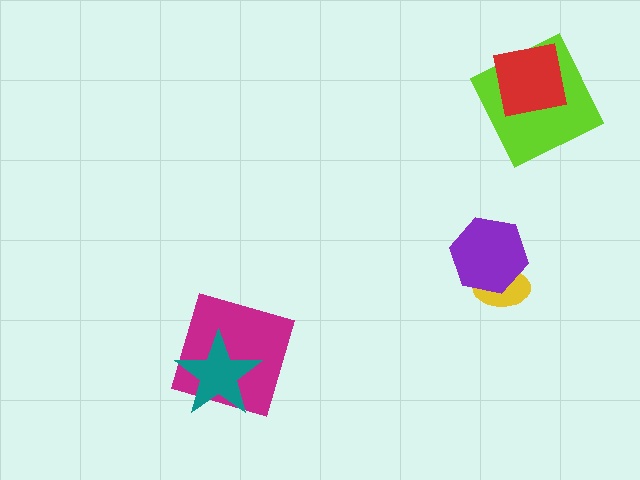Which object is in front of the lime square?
The red square is in front of the lime square.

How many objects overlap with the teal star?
1 object overlaps with the teal star.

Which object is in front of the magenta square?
The teal star is in front of the magenta square.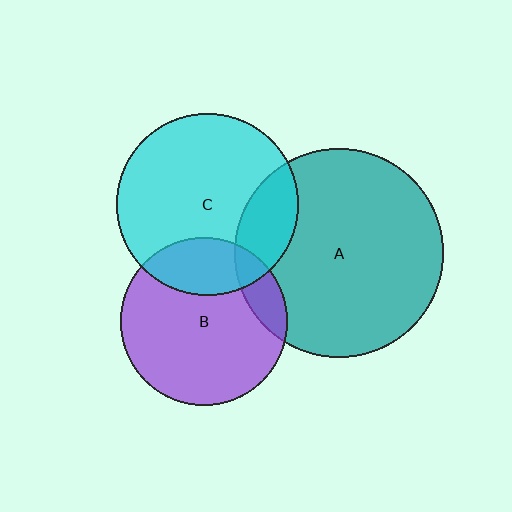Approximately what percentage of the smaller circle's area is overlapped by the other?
Approximately 20%.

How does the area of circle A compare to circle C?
Approximately 1.3 times.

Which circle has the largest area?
Circle A (teal).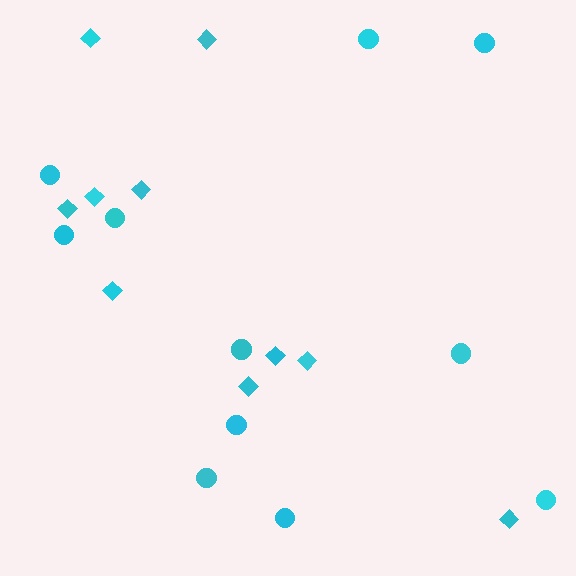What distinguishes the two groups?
There are 2 groups: one group of circles (11) and one group of diamonds (10).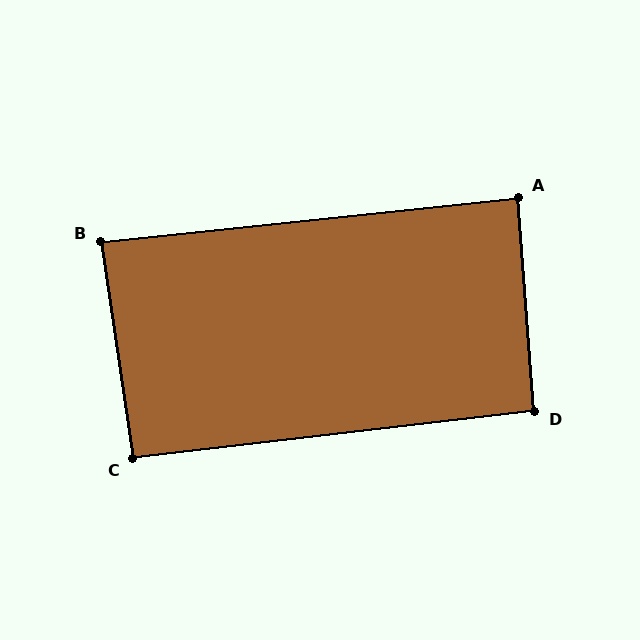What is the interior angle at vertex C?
Approximately 92 degrees (approximately right).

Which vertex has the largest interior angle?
D, at approximately 92 degrees.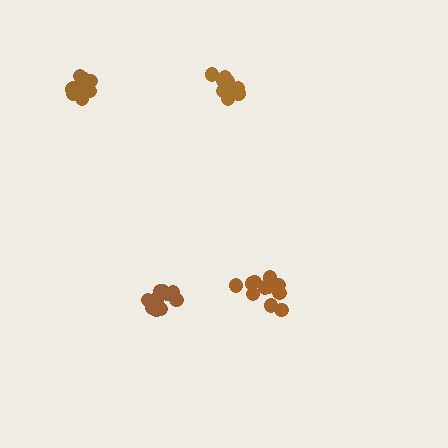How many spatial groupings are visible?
There are 4 spatial groupings.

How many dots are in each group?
Group 1: 13 dots, Group 2: 13 dots, Group 3: 11 dots, Group 4: 16 dots (53 total).